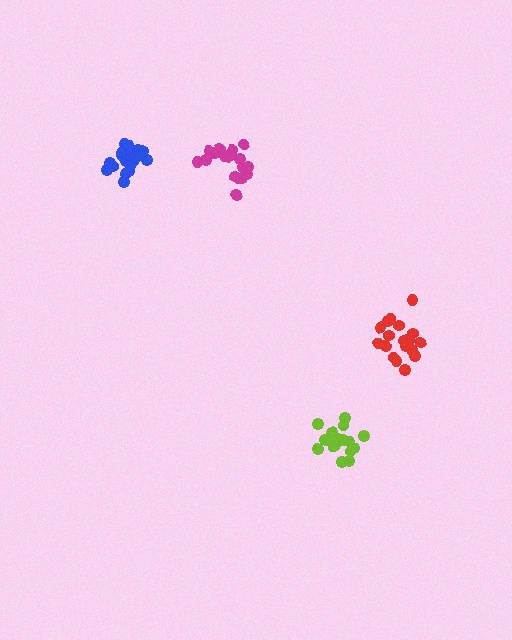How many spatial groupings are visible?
There are 4 spatial groupings.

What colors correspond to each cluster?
The clusters are colored: lime, magenta, blue, red.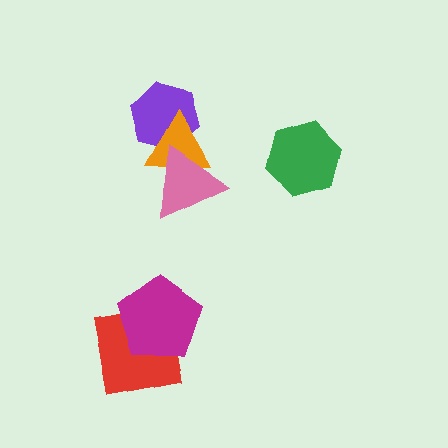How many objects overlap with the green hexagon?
0 objects overlap with the green hexagon.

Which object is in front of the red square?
The magenta pentagon is in front of the red square.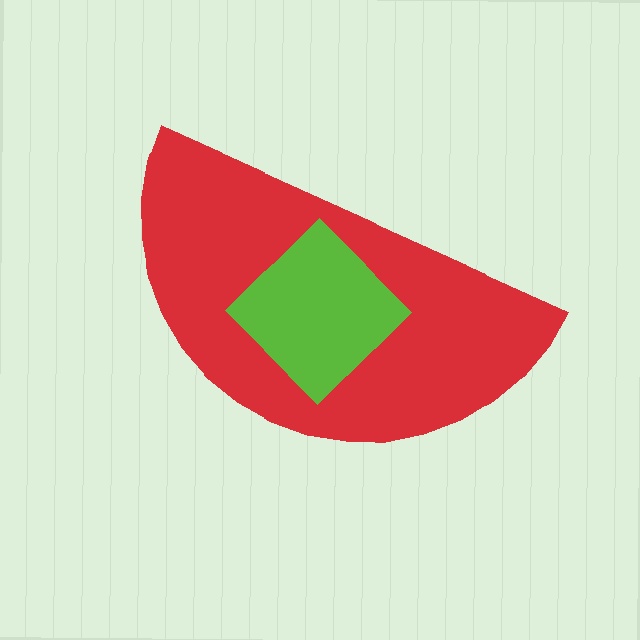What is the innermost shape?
The lime diamond.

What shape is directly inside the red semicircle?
The lime diamond.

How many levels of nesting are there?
2.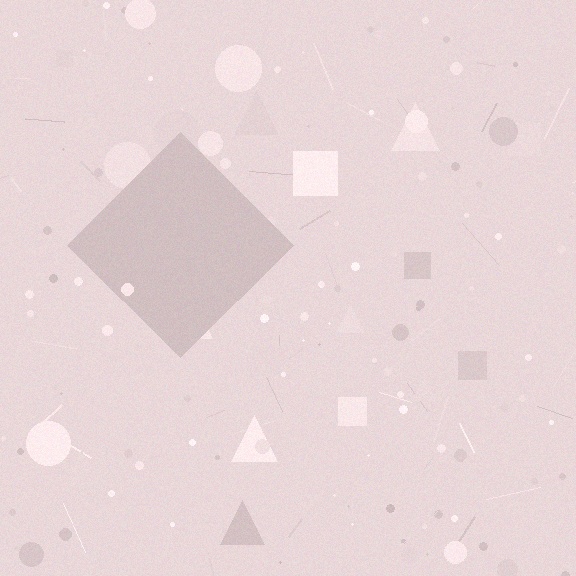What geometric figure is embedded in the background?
A diamond is embedded in the background.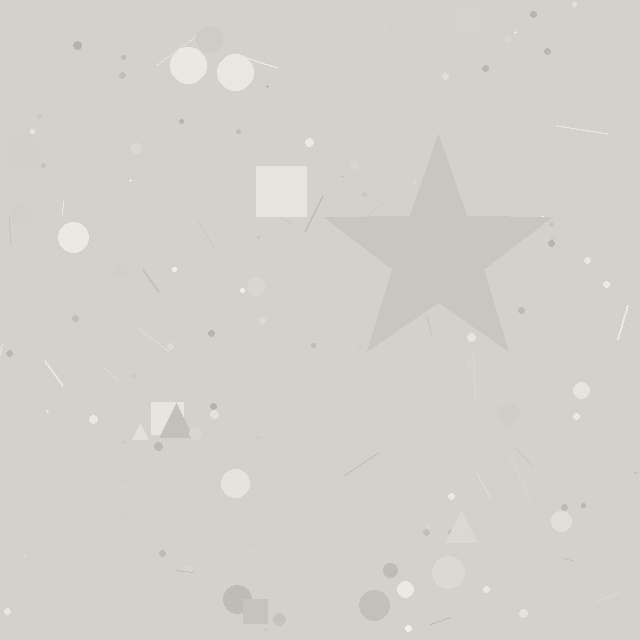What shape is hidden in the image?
A star is hidden in the image.